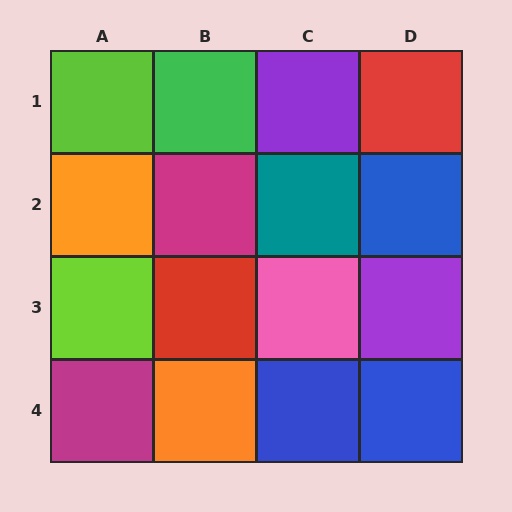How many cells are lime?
2 cells are lime.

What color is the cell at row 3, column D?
Purple.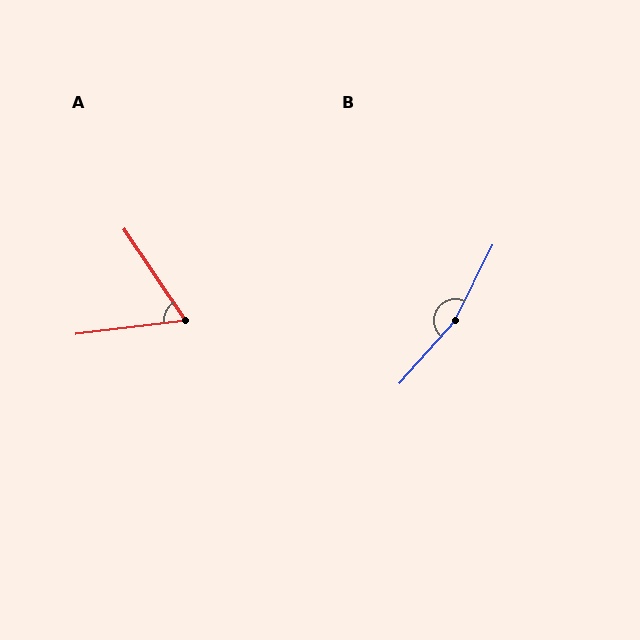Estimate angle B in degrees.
Approximately 164 degrees.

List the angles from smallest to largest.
A (63°), B (164°).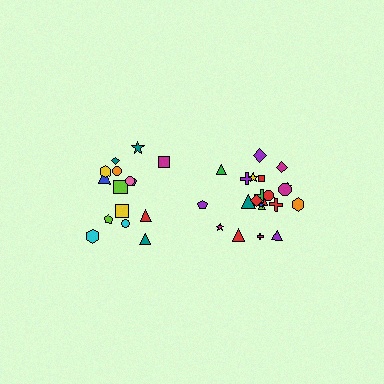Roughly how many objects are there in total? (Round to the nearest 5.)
Roughly 35 objects in total.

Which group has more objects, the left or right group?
The right group.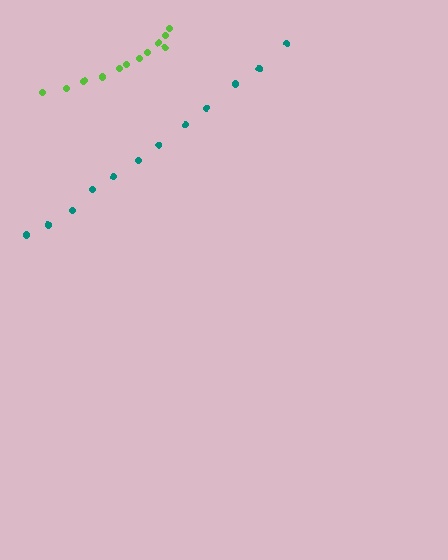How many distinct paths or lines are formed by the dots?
There are 2 distinct paths.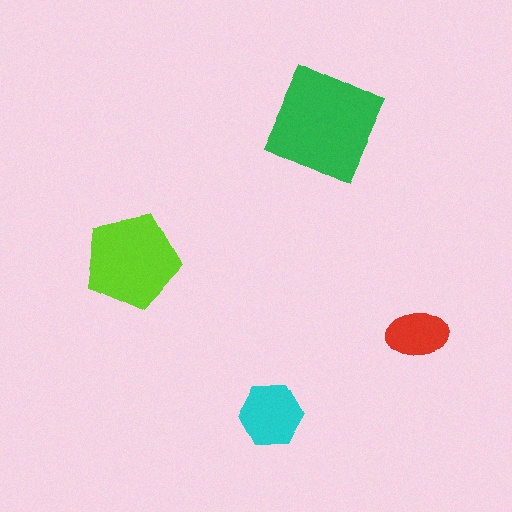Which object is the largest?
The green square.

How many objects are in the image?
There are 4 objects in the image.